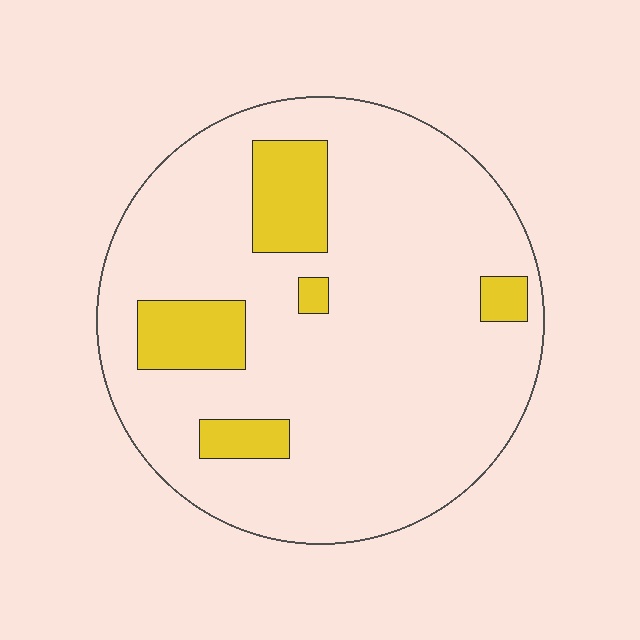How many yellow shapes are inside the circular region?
5.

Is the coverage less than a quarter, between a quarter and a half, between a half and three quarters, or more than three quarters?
Less than a quarter.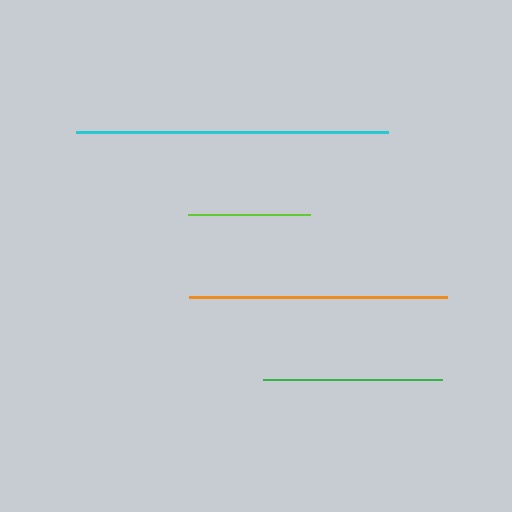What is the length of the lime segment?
The lime segment is approximately 122 pixels long.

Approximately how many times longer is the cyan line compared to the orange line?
The cyan line is approximately 1.2 times the length of the orange line.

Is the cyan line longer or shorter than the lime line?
The cyan line is longer than the lime line.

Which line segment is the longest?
The cyan line is the longest at approximately 312 pixels.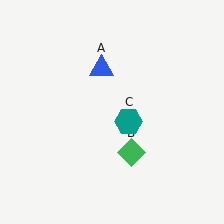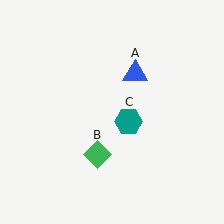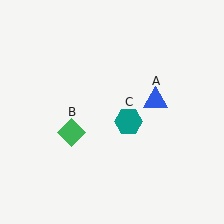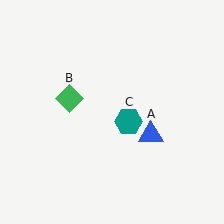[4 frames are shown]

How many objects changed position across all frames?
2 objects changed position: blue triangle (object A), green diamond (object B).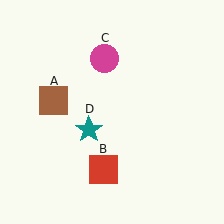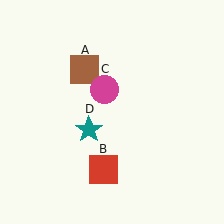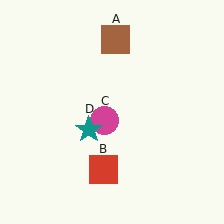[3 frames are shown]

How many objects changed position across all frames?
2 objects changed position: brown square (object A), magenta circle (object C).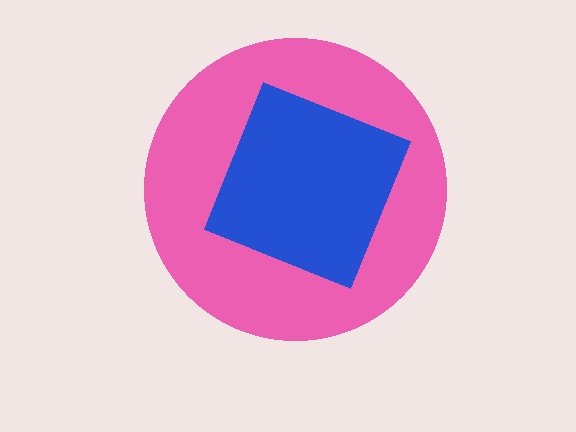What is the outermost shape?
The pink circle.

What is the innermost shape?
The blue square.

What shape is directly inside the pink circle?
The blue square.